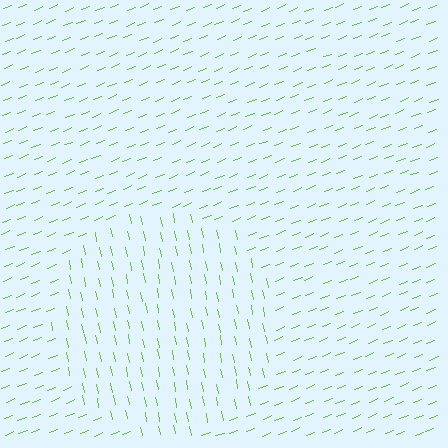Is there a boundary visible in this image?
Yes, there is a texture boundary formed by a change in line orientation.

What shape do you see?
I see a circle.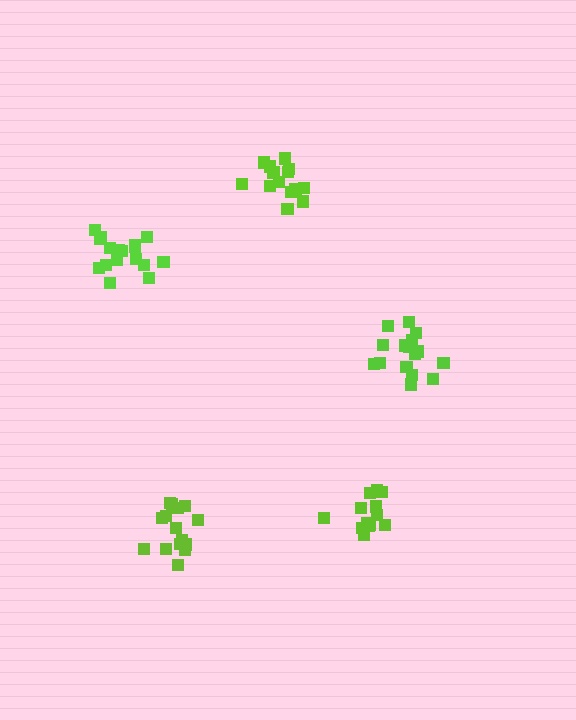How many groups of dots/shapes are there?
There are 5 groups.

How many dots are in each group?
Group 1: 17 dots, Group 2: 17 dots, Group 3: 15 dots, Group 4: 14 dots, Group 5: 13 dots (76 total).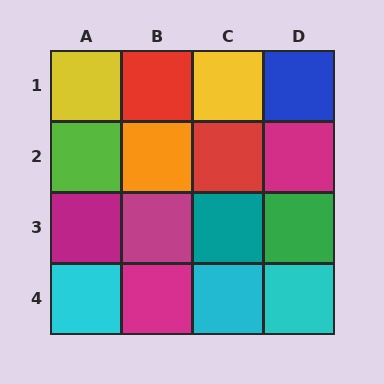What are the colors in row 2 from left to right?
Lime, orange, red, magenta.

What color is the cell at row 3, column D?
Green.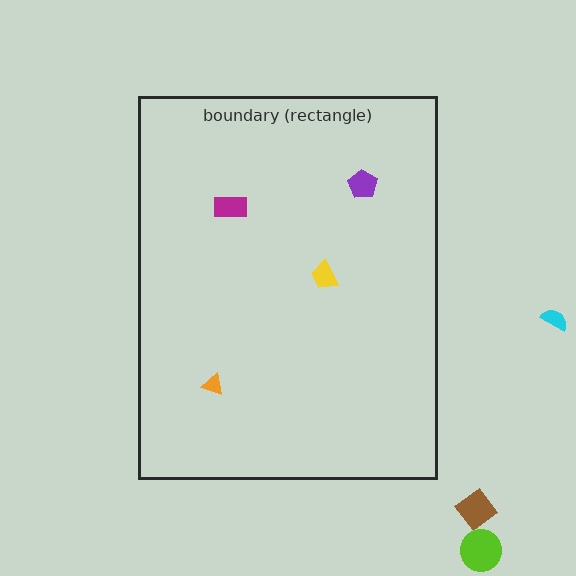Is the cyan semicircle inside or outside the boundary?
Outside.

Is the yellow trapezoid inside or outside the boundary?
Inside.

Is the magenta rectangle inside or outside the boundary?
Inside.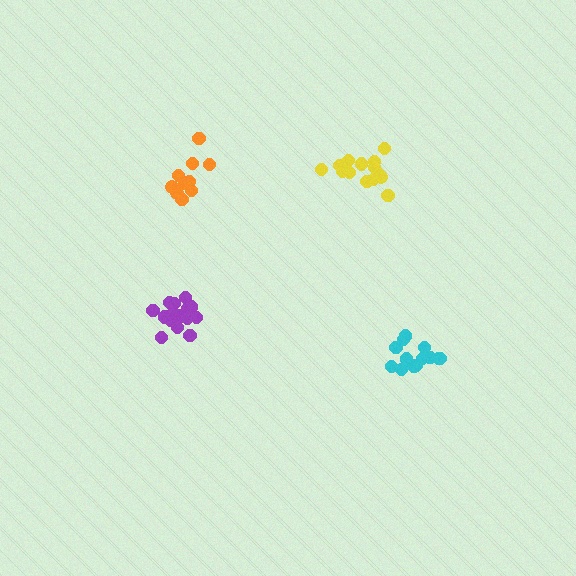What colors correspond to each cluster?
The clusters are colored: orange, yellow, cyan, purple.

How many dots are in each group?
Group 1: 10 dots, Group 2: 14 dots, Group 3: 13 dots, Group 4: 16 dots (53 total).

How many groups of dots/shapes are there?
There are 4 groups.